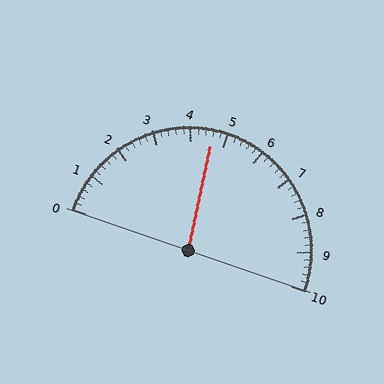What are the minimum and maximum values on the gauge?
The gauge ranges from 0 to 10.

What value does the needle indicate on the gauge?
The needle indicates approximately 4.6.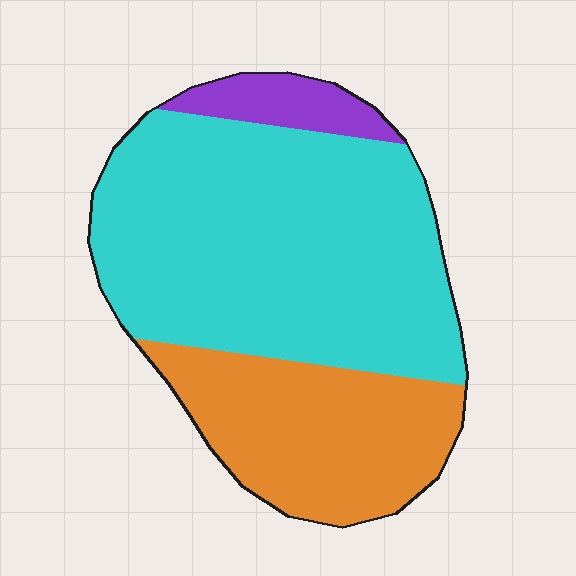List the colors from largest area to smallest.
From largest to smallest: cyan, orange, purple.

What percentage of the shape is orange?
Orange takes up about one third (1/3) of the shape.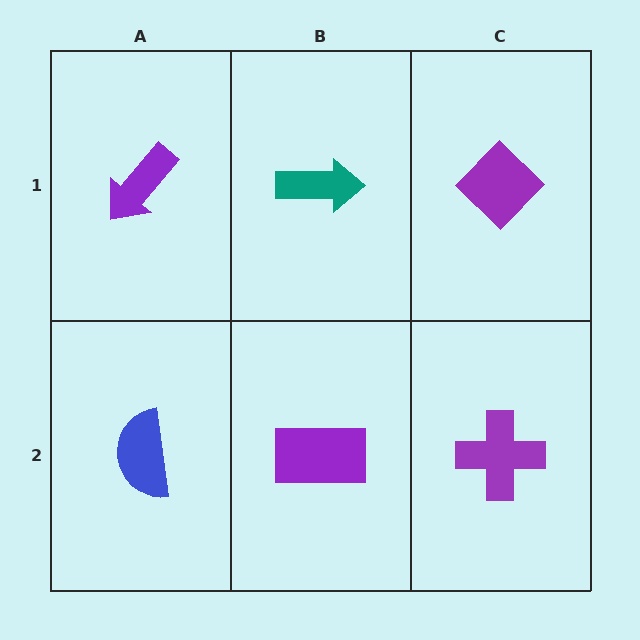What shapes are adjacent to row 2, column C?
A purple diamond (row 1, column C), a purple rectangle (row 2, column B).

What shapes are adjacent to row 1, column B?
A purple rectangle (row 2, column B), a purple arrow (row 1, column A), a purple diamond (row 1, column C).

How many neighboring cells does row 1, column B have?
3.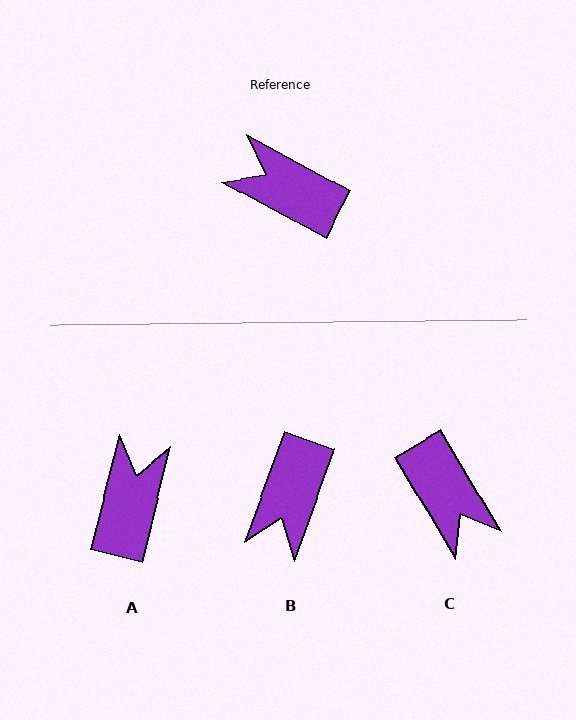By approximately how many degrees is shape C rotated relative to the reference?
Approximately 150 degrees counter-clockwise.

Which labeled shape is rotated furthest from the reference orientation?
C, about 150 degrees away.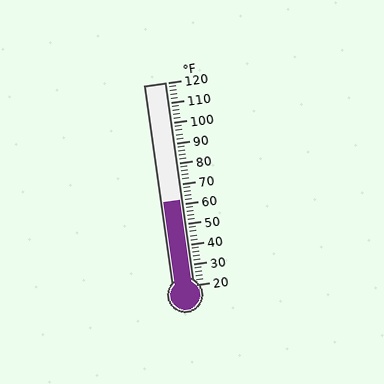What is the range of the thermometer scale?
The thermometer scale ranges from 20°F to 120°F.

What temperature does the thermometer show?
The thermometer shows approximately 62°F.